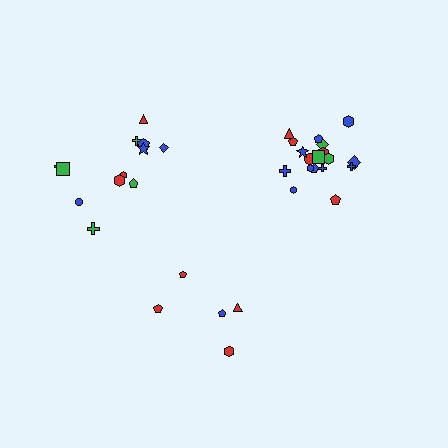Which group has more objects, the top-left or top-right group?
The top-right group.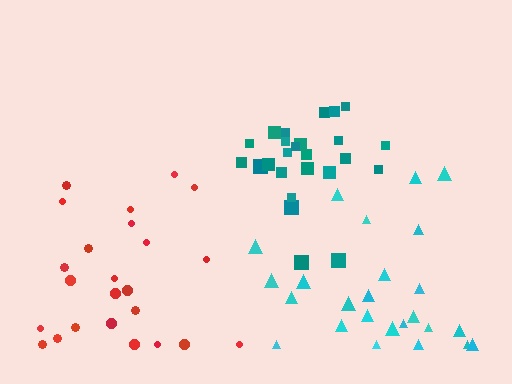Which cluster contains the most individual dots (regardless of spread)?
Cyan (26).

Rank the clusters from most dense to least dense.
teal, cyan, red.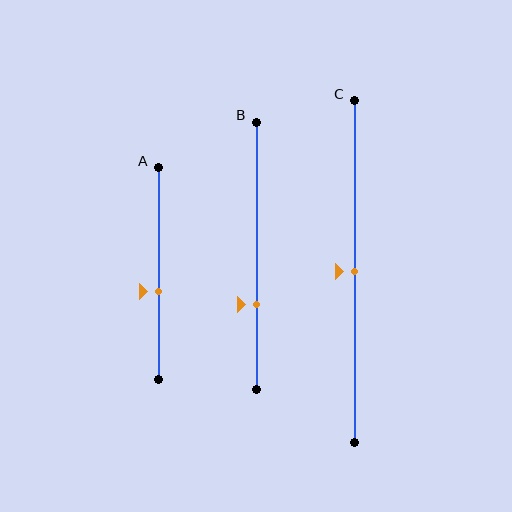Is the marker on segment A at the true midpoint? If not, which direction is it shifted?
No, the marker on segment A is shifted downward by about 9% of the segment length.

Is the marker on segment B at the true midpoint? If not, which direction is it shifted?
No, the marker on segment B is shifted downward by about 18% of the segment length.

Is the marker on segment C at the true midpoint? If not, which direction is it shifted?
Yes, the marker on segment C is at the true midpoint.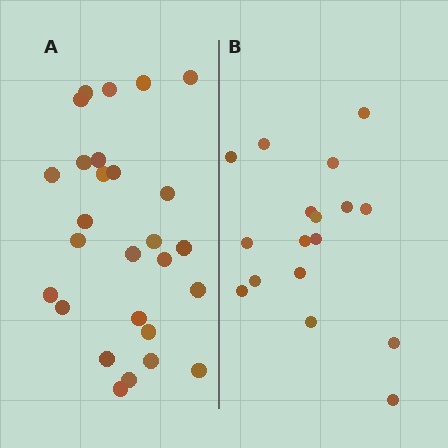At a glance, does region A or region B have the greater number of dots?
Region A (the left region) has more dots.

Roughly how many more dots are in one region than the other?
Region A has roughly 10 or so more dots than region B.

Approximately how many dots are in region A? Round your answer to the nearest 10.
About 30 dots. (The exact count is 27, which rounds to 30.)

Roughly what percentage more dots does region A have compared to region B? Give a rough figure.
About 60% more.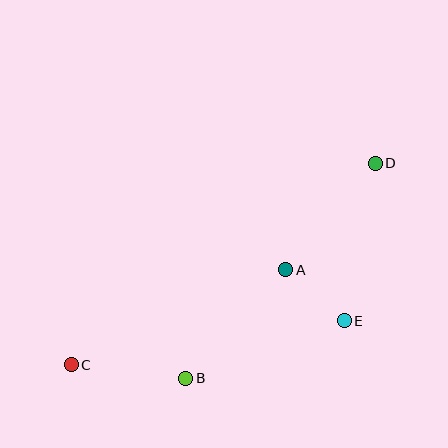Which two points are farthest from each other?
Points C and D are farthest from each other.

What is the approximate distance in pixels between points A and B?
The distance between A and B is approximately 148 pixels.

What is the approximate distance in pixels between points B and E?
The distance between B and E is approximately 168 pixels.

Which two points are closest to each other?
Points A and E are closest to each other.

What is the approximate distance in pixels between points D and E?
The distance between D and E is approximately 161 pixels.